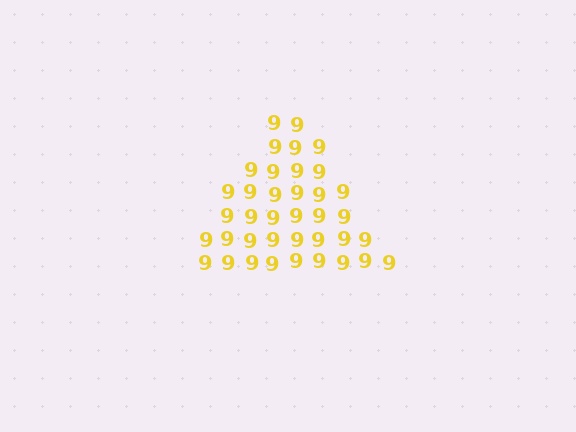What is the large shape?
The large shape is a triangle.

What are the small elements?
The small elements are digit 9's.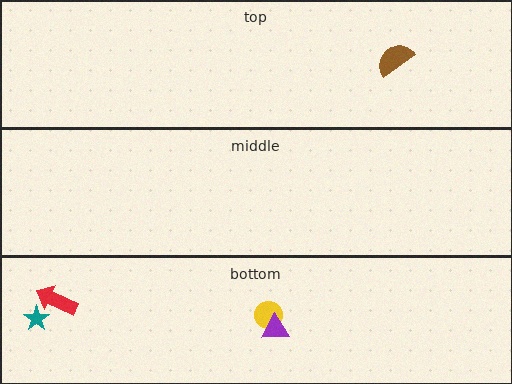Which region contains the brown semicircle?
The top region.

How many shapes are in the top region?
1.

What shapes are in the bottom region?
The red arrow, the yellow circle, the teal star, the purple triangle.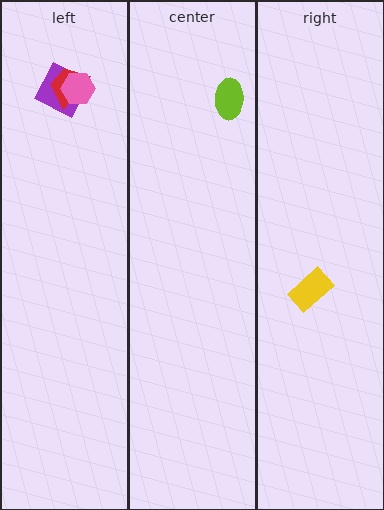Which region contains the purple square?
The left region.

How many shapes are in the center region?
1.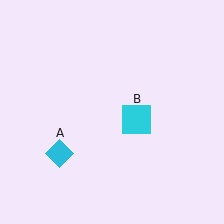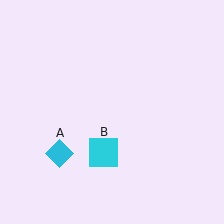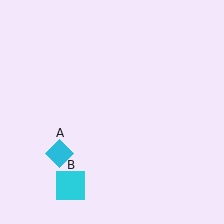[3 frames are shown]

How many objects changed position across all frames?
1 object changed position: cyan square (object B).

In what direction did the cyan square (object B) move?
The cyan square (object B) moved down and to the left.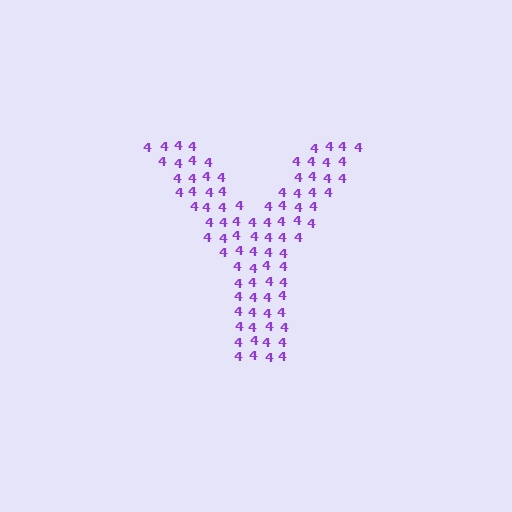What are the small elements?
The small elements are digit 4's.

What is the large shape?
The large shape is the letter Y.